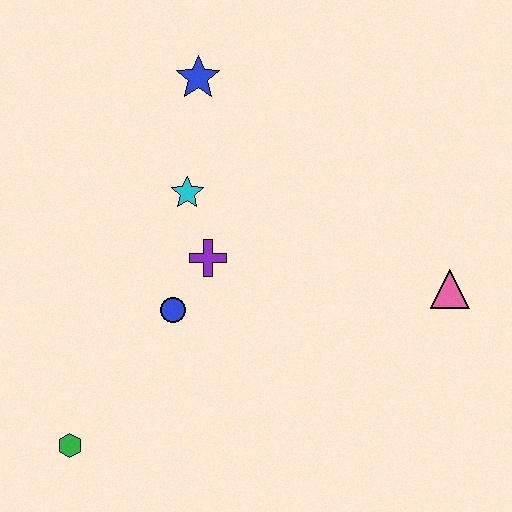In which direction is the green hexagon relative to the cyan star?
The green hexagon is below the cyan star.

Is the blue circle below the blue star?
Yes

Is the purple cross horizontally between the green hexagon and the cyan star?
No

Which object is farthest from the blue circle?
The pink triangle is farthest from the blue circle.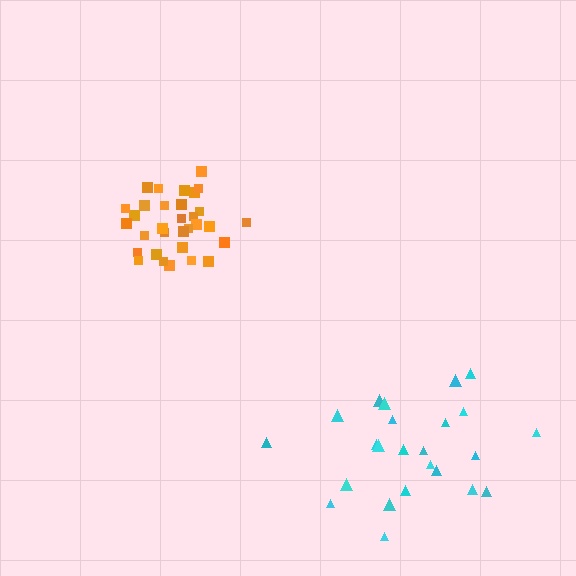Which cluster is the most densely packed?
Orange.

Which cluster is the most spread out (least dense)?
Cyan.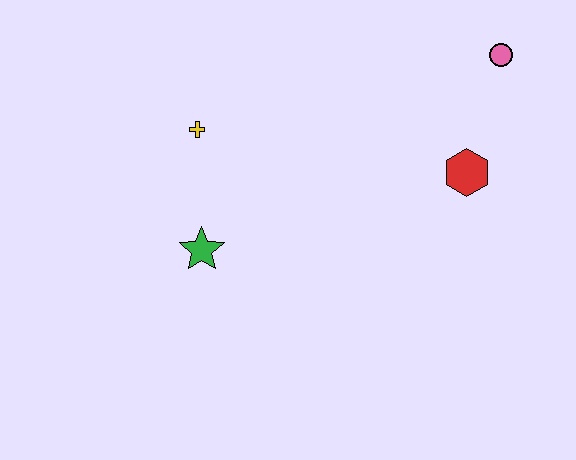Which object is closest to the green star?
The yellow cross is closest to the green star.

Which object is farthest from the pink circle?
The green star is farthest from the pink circle.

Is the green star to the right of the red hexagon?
No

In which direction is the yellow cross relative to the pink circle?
The yellow cross is to the left of the pink circle.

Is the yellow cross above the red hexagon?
Yes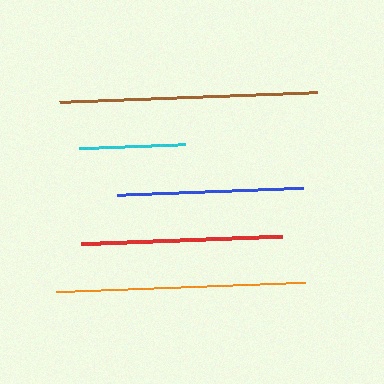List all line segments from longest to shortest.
From longest to shortest: brown, orange, red, blue, cyan.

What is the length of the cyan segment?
The cyan segment is approximately 106 pixels long.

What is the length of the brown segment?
The brown segment is approximately 258 pixels long.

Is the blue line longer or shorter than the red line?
The red line is longer than the blue line.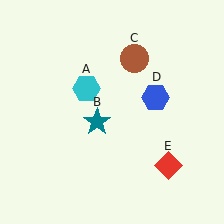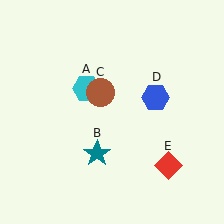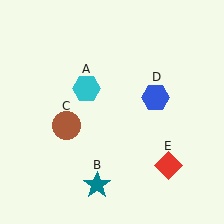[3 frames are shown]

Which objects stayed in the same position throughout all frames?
Cyan hexagon (object A) and blue hexagon (object D) and red diamond (object E) remained stationary.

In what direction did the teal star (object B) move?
The teal star (object B) moved down.